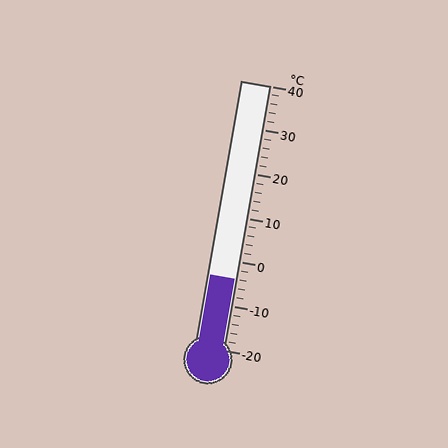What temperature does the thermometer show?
The thermometer shows approximately -4°C.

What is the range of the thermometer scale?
The thermometer scale ranges from -20°C to 40°C.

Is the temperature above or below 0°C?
The temperature is below 0°C.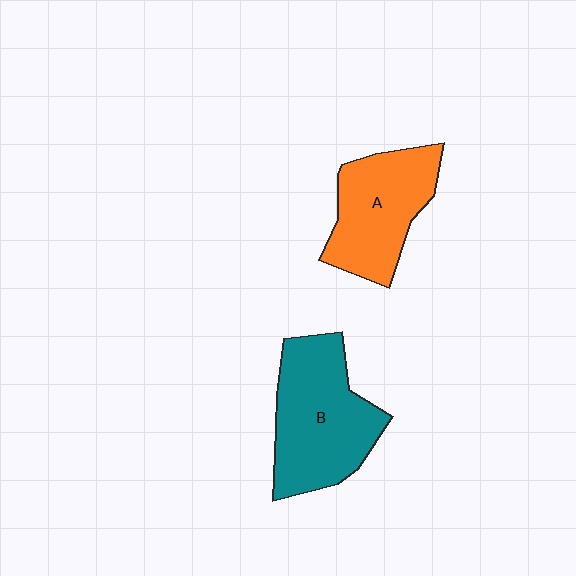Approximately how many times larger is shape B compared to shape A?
Approximately 1.2 times.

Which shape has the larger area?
Shape B (teal).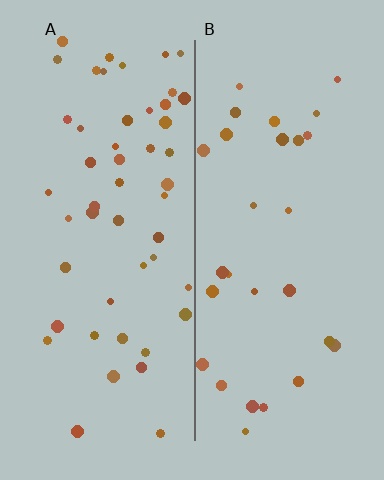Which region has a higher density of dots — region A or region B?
A (the left).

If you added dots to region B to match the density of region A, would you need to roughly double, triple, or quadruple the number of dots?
Approximately double.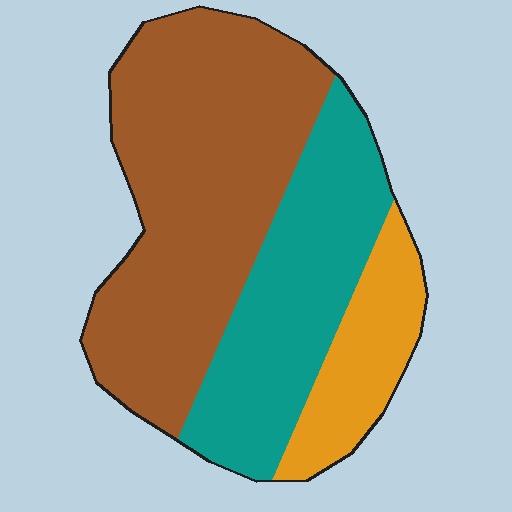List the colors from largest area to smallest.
From largest to smallest: brown, teal, orange.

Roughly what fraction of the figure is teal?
Teal covers around 30% of the figure.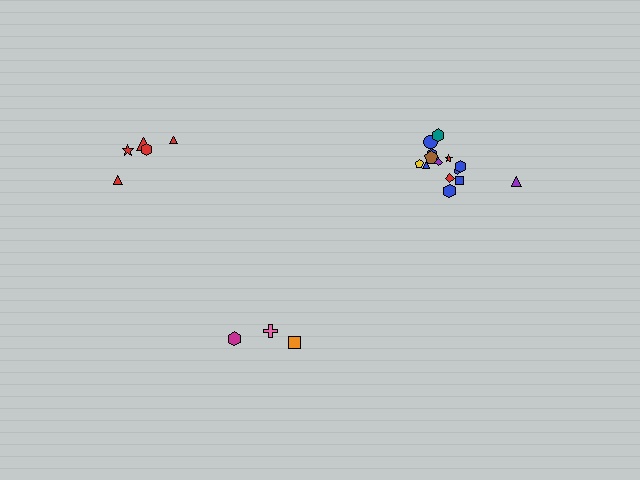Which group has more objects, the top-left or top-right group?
The top-right group.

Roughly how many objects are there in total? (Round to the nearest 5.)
Roughly 25 objects in total.